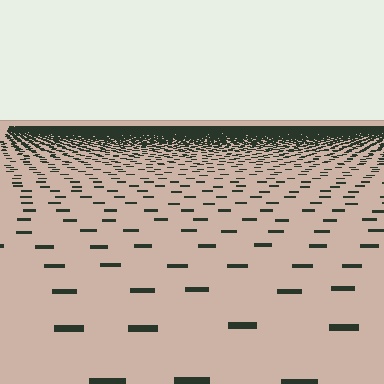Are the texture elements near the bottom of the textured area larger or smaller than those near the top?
Larger. Near the bottom, elements are closer to the viewer and appear at a bigger on-screen size.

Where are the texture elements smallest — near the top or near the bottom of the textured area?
Near the top.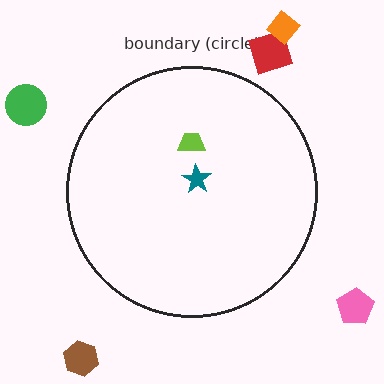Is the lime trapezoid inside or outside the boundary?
Inside.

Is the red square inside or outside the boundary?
Outside.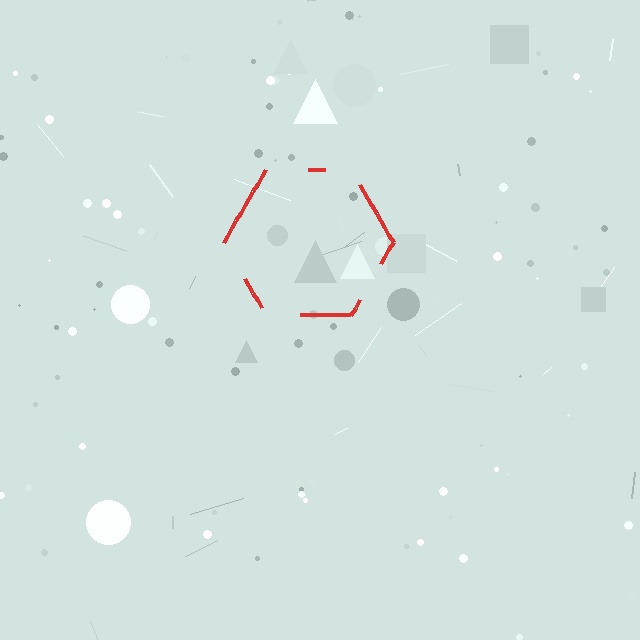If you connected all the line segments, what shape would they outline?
They would outline a hexagon.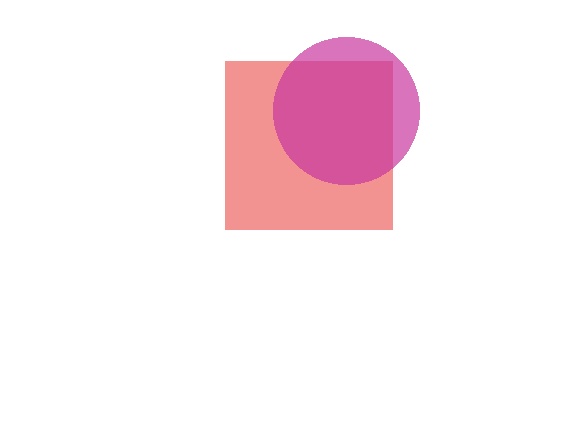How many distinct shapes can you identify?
There are 2 distinct shapes: a red square, a magenta circle.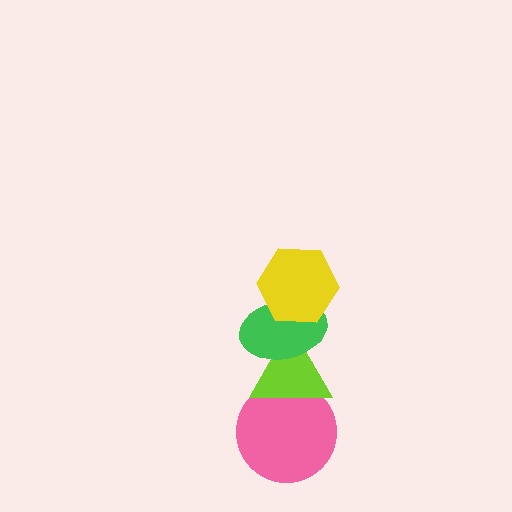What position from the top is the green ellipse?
The green ellipse is 2nd from the top.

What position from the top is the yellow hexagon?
The yellow hexagon is 1st from the top.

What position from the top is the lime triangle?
The lime triangle is 3rd from the top.